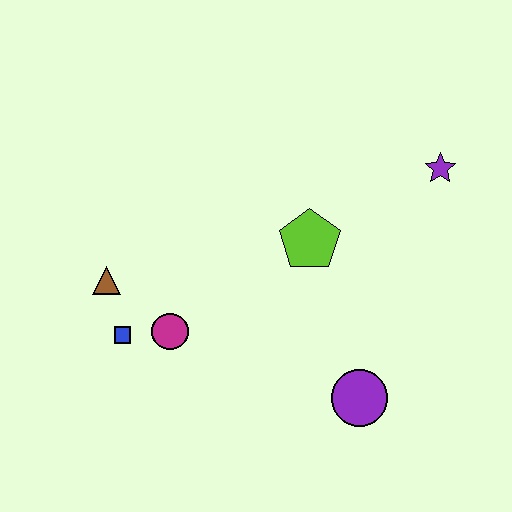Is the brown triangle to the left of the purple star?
Yes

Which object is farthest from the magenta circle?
The purple star is farthest from the magenta circle.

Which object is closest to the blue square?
The magenta circle is closest to the blue square.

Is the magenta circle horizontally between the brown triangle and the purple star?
Yes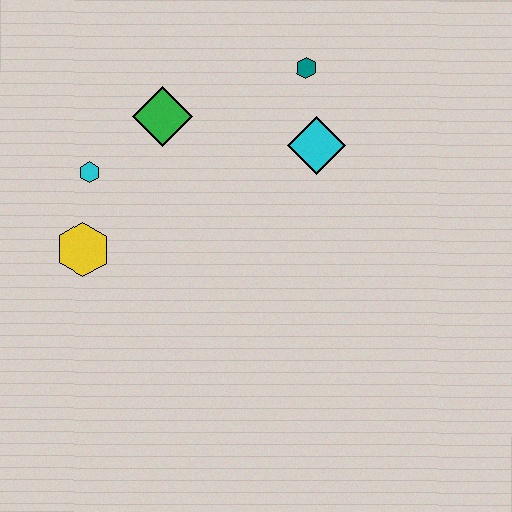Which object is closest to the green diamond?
The cyan hexagon is closest to the green diamond.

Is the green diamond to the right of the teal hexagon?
No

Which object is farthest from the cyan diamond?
The yellow hexagon is farthest from the cyan diamond.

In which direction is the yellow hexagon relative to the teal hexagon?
The yellow hexagon is to the left of the teal hexagon.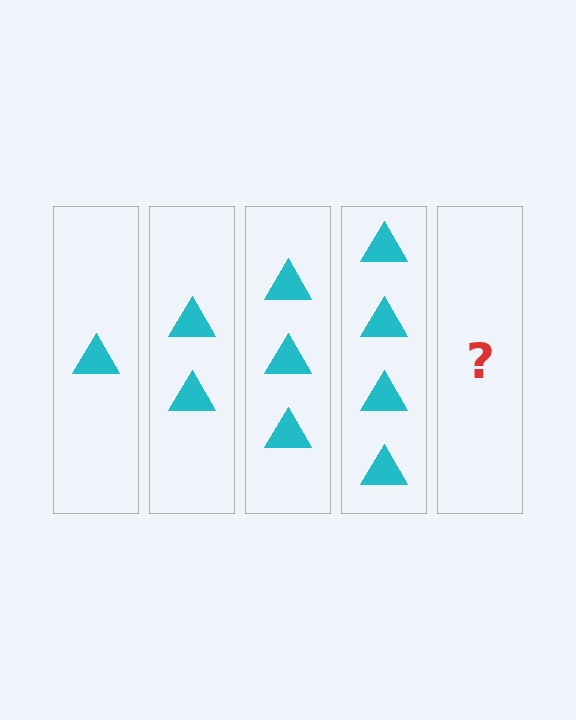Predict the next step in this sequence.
The next step is 5 triangles.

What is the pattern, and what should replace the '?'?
The pattern is that each step adds one more triangle. The '?' should be 5 triangles.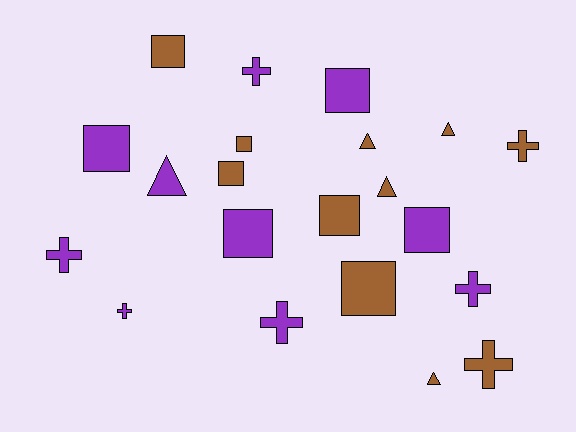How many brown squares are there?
There are 5 brown squares.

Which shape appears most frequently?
Square, with 9 objects.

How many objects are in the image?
There are 21 objects.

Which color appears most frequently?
Brown, with 11 objects.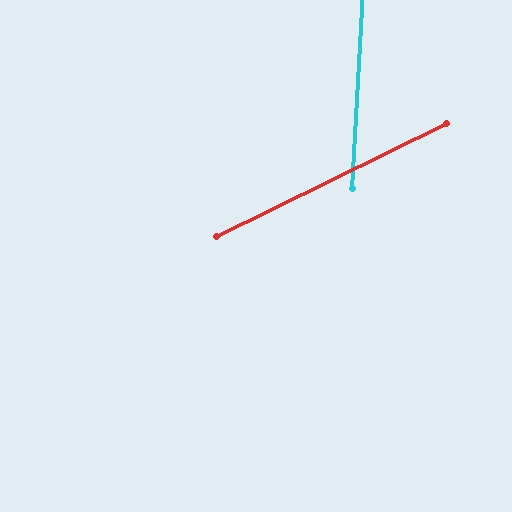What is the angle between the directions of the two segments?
Approximately 61 degrees.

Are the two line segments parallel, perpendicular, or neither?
Neither parallel nor perpendicular — they differ by about 61°.